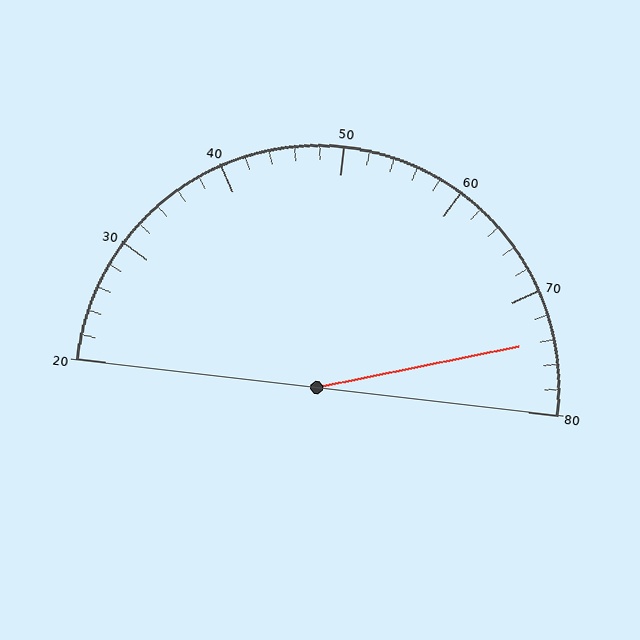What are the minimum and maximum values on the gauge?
The gauge ranges from 20 to 80.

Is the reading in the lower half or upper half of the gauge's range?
The reading is in the upper half of the range (20 to 80).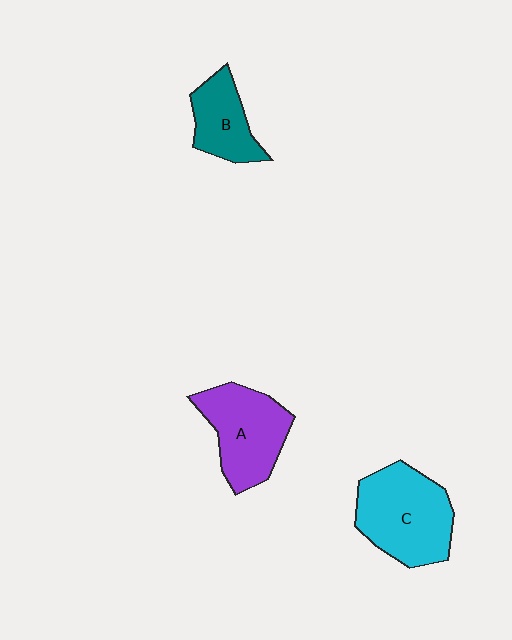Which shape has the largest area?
Shape C (cyan).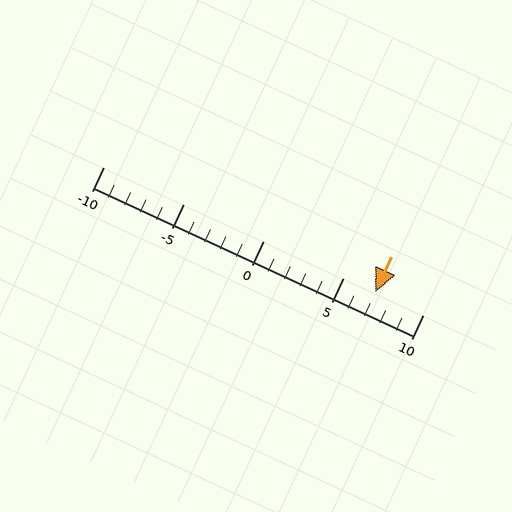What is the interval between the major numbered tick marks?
The major tick marks are spaced 5 units apart.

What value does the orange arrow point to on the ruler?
The orange arrow points to approximately 7.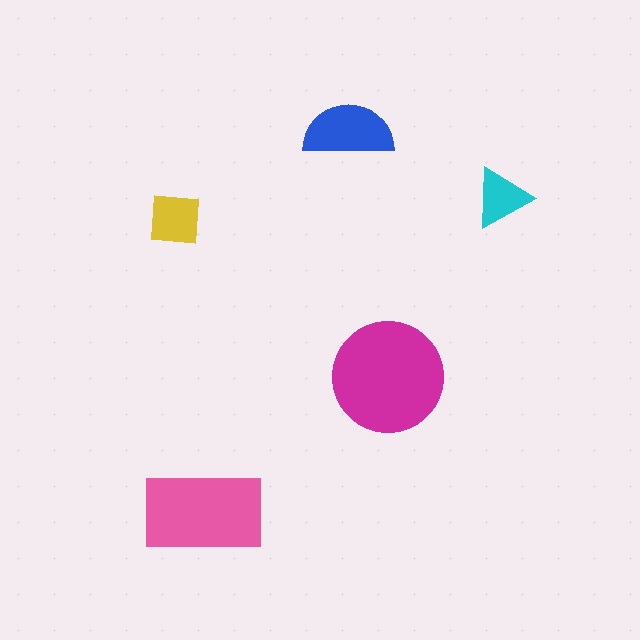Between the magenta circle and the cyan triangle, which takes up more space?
The magenta circle.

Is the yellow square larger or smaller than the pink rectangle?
Smaller.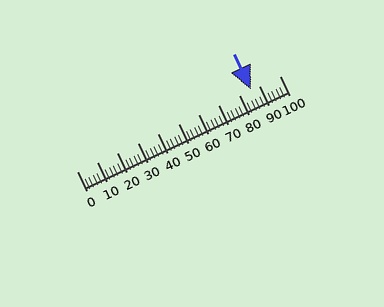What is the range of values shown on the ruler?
The ruler shows values from 0 to 100.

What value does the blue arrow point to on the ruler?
The blue arrow points to approximately 86.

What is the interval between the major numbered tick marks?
The major tick marks are spaced 10 units apart.